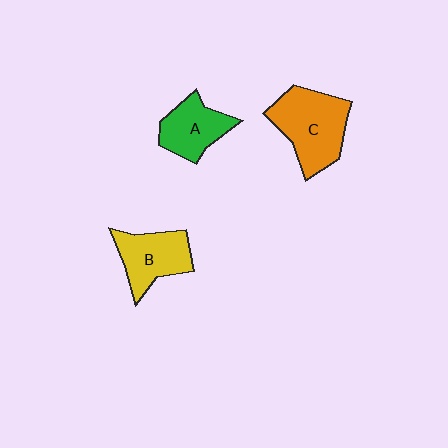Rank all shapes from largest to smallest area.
From largest to smallest: C (orange), B (yellow), A (green).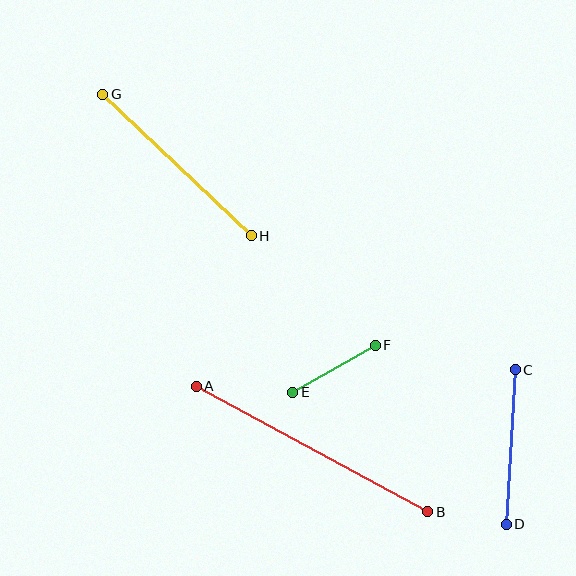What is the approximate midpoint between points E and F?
The midpoint is at approximately (334, 369) pixels.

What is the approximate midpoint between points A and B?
The midpoint is at approximately (312, 449) pixels.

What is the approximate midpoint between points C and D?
The midpoint is at approximately (511, 447) pixels.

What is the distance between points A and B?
The distance is approximately 263 pixels.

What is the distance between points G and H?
The distance is approximately 205 pixels.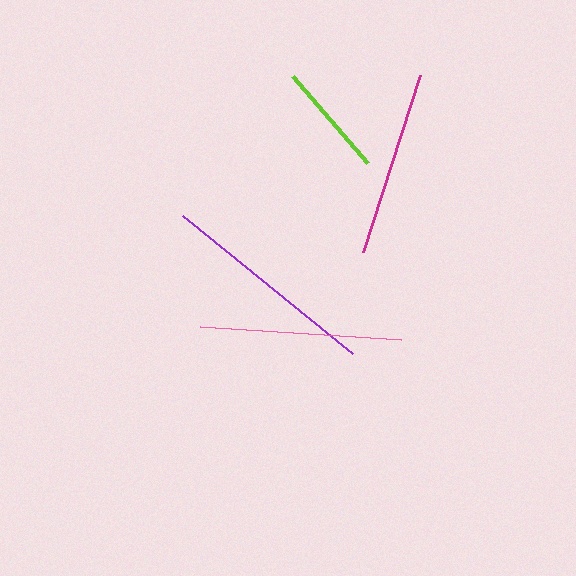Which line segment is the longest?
The purple line is the longest at approximately 219 pixels.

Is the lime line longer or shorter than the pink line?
The pink line is longer than the lime line.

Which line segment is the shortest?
The lime line is the shortest at approximately 114 pixels.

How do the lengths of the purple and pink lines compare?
The purple and pink lines are approximately the same length.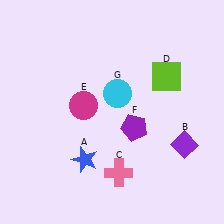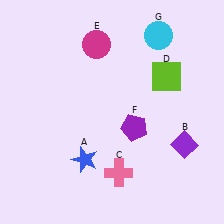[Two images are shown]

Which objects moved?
The objects that moved are: the magenta circle (E), the cyan circle (G).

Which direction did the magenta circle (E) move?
The magenta circle (E) moved up.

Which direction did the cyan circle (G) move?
The cyan circle (G) moved up.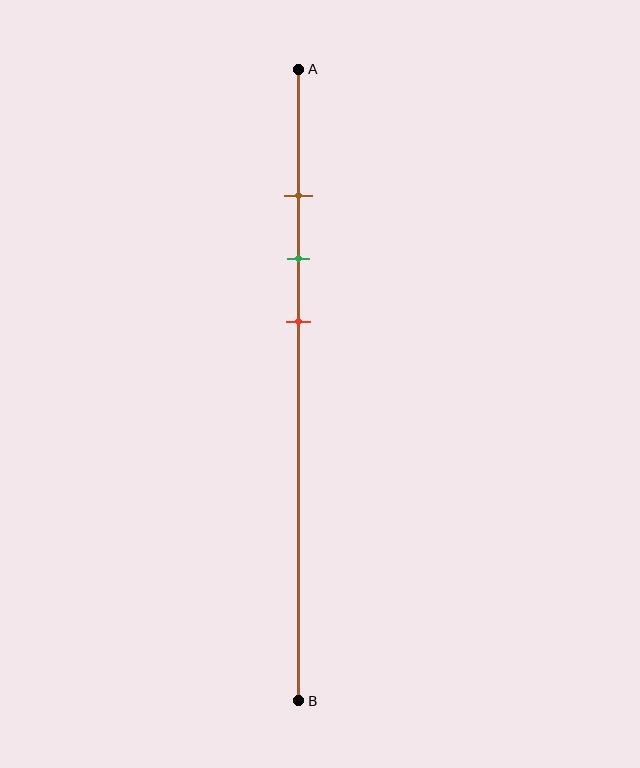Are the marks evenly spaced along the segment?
Yes, the marks are approximately evenly spaced.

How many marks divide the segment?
There are 3 marks dividing the segment.